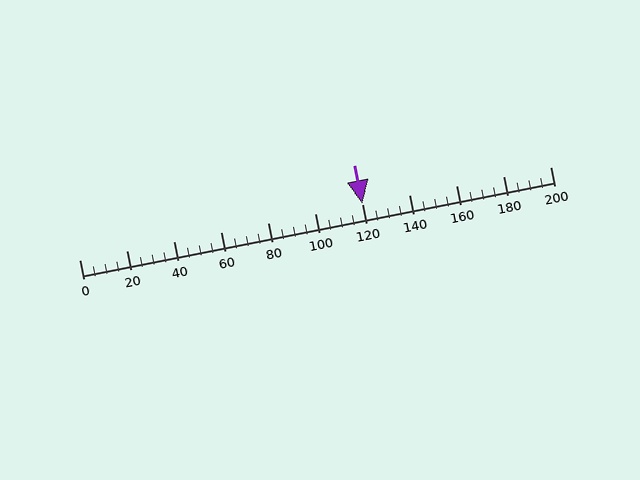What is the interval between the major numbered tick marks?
The major tick marks are spaced 20 units apart.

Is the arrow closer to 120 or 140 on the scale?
The arrow is closer to 120.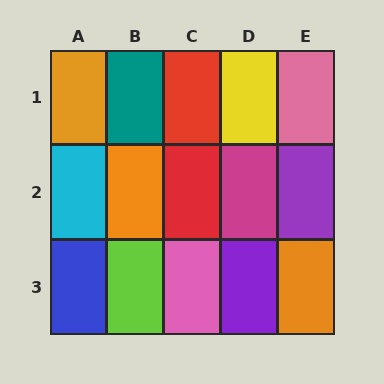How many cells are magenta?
1 cell is magenta.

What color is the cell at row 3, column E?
Orange.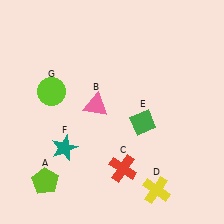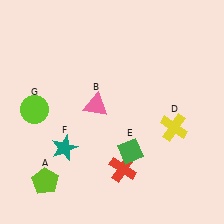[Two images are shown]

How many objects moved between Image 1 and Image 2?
3 objects moved between the two images.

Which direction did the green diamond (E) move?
The green diamond (E) moved down.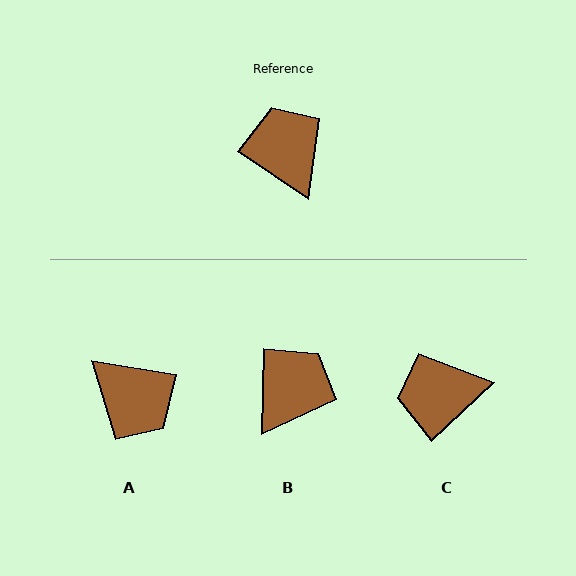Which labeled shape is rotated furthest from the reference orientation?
A, about 155 degrees away.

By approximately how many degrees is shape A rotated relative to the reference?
Approximately 155 degrees clockwise.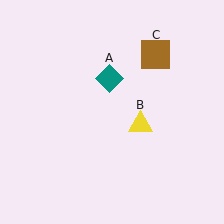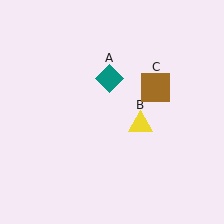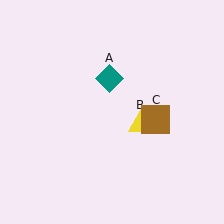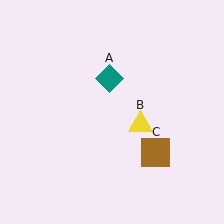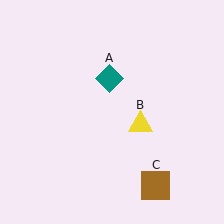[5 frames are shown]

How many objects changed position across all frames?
1 object changed position: brown square (object C).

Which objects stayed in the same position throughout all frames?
Teal diamond (object A) and yellow triangle (object B) remained stationary.